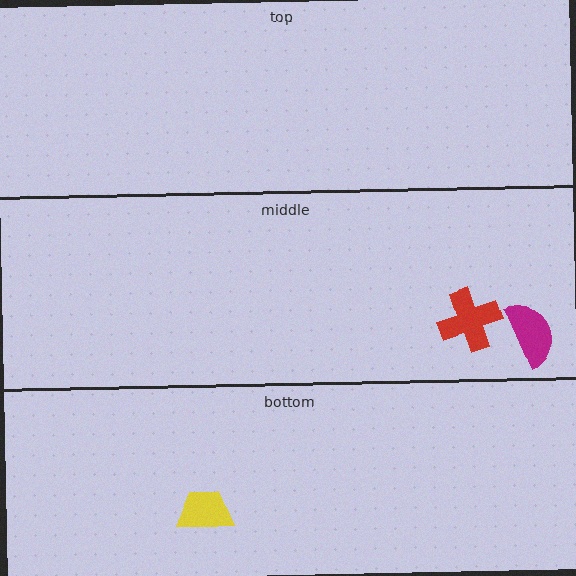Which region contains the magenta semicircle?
The middle region.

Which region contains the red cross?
The middle region.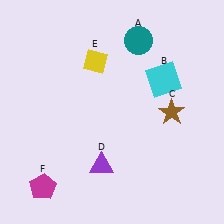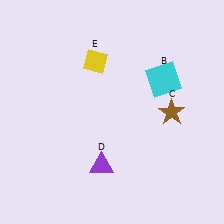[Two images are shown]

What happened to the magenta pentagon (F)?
The magenta pentagon (F) was removed in Image 2. It was in the bottom-left area of Image 1.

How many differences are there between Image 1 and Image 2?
There are 2 differences between the two images.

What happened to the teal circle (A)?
The teal circle (A) was removed in Image 2. It was in the top-right area of Image 1.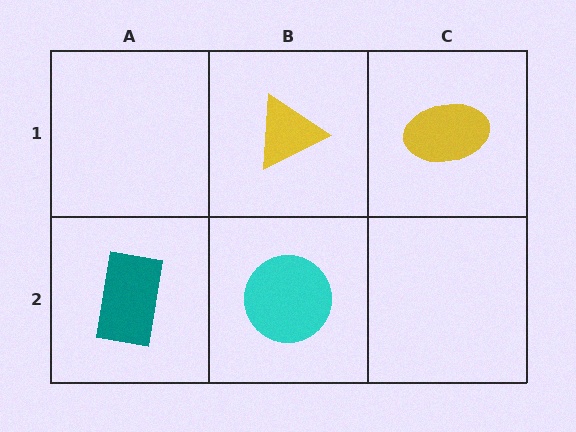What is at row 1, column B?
A yellow triangle.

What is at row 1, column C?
A yellow ellipse.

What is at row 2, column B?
A cyan circle.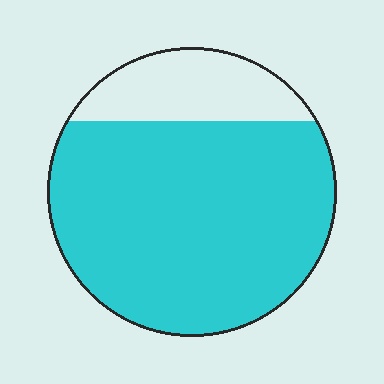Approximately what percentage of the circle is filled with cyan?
Approximately 80%.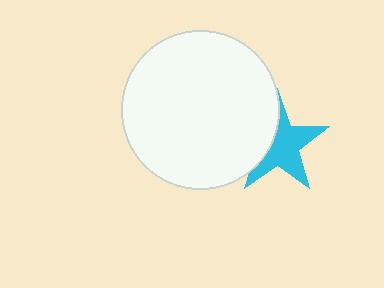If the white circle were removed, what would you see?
You would see the complete cyan star.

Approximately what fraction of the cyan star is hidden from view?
Roughly 36% of the cyan star is hidden behind the white circle.